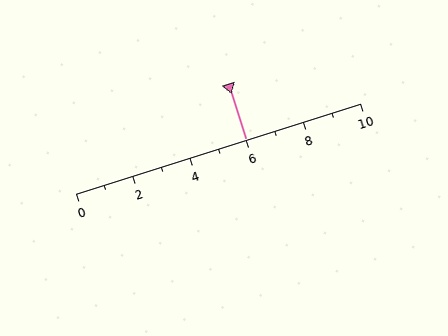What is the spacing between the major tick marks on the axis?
The major ticks are spaced 2 apart.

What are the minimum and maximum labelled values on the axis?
The axis runs from 0 to 10.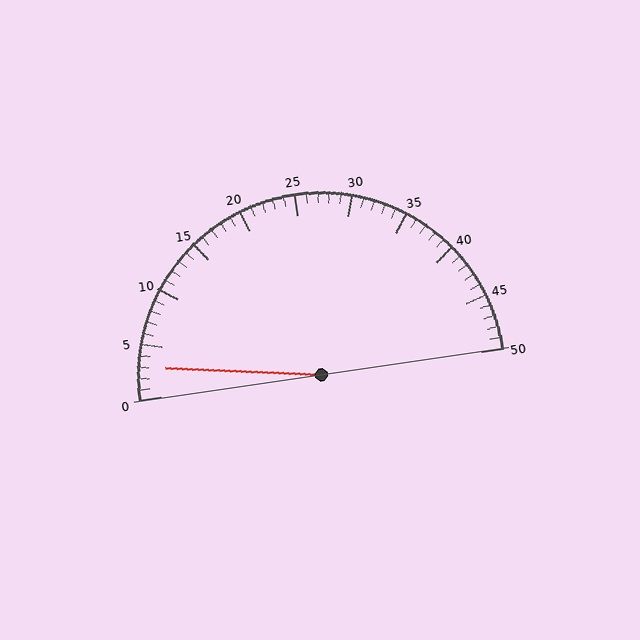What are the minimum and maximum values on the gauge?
The gauge ranges from 0 to 50.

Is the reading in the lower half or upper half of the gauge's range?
The reading is in the lower half of the range (0 to 50).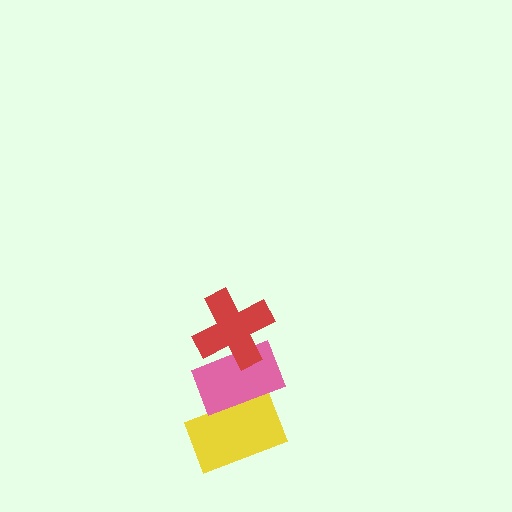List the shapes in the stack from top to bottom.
From top to bottom: the red cross, the pink rectangle, the yellow rectangle.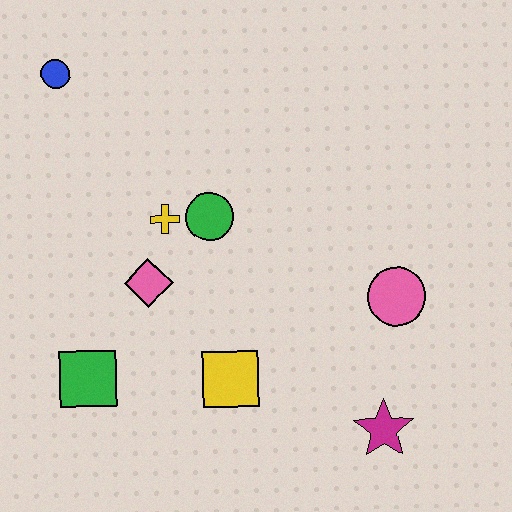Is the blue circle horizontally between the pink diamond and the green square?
No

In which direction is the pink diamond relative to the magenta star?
The pink diamond is to the left of the magenta star.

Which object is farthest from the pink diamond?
The magenta star is farthest from the pink diamond.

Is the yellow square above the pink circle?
No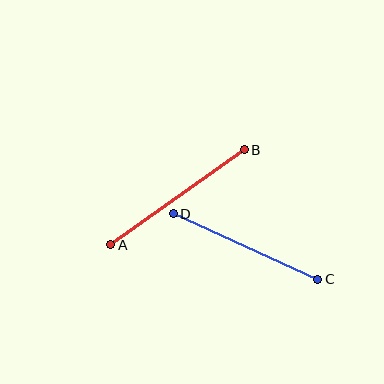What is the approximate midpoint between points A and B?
The midpoint is at approximately (177, 197) pixels.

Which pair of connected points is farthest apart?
Points A and B are farthest apart.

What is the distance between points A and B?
The distance is approximately 164 pixels.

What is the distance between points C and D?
The distance is approximately 159 pixels.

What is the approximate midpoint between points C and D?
The midpoint is at approximately (245, 246) pixels.